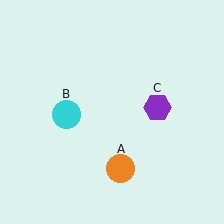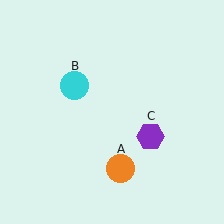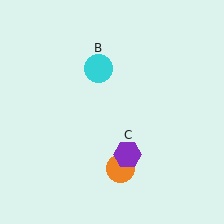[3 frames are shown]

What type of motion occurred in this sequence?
The cyan circle (object B), purple hexagon (object C) rotated clockwise around the center of the scene.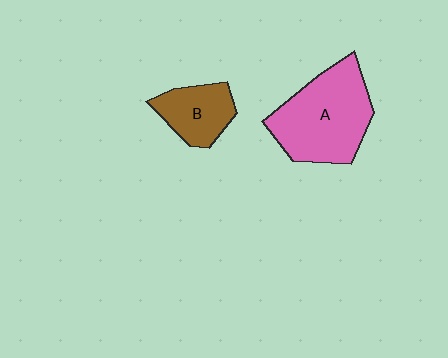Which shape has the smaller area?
Shape B (brown).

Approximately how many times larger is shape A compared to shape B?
Approximately 2.0 times.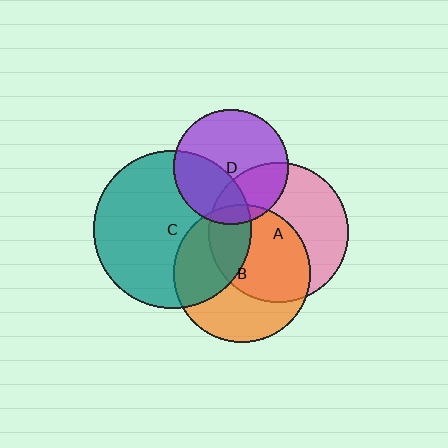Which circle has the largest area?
Circle C (teal).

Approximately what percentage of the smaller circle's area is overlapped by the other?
Approximately 20%.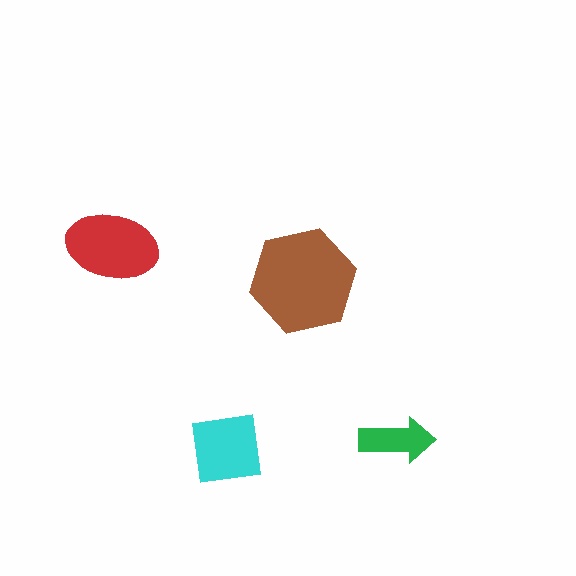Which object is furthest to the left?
The red ellipse is leftmost.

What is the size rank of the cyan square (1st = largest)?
3rd.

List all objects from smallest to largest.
The green arrow, the cyan square, the red ellipse, the brown hexagon.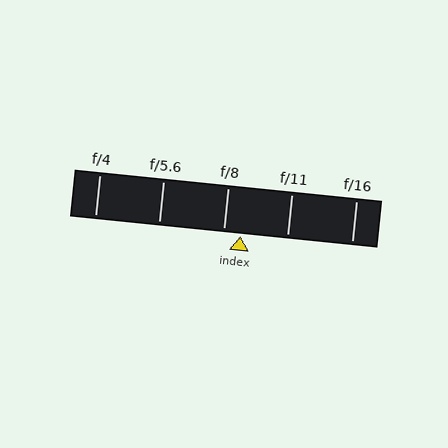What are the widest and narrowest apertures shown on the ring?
The widest aperture shown is f/4 and the narrowest is f/16.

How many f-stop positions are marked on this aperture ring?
There are 5 f-stop positions marked.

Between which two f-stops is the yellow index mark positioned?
The index mark is between f/8 and f/11.